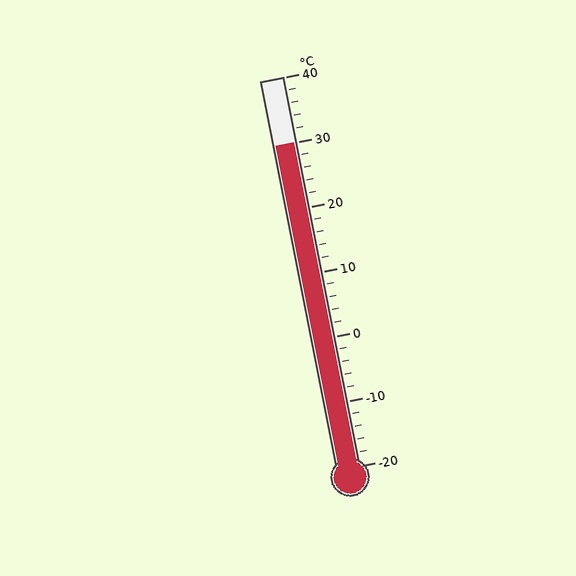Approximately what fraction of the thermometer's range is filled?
The thermometer is filled to approximately 85% of its range.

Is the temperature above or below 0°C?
The temperature is above 0°C.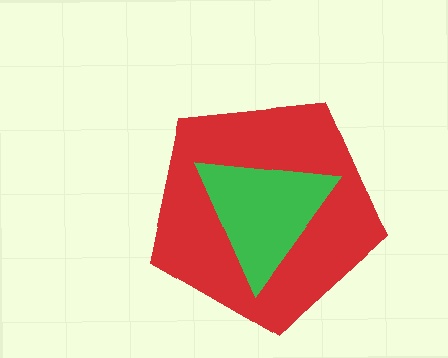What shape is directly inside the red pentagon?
The green triangle.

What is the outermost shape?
The red pentagon.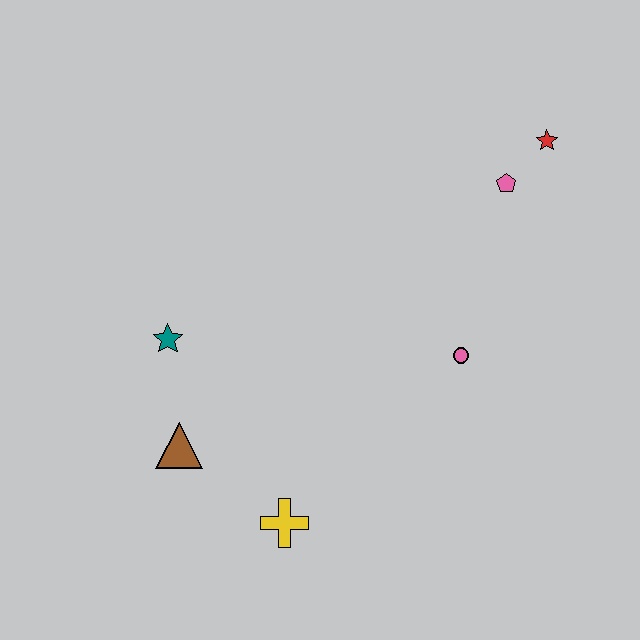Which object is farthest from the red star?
The brown triangle is farthest from the red star.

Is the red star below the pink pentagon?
No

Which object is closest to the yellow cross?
The brown triangle is closest to the yellow cross.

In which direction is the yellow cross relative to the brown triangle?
The yellow cross is to the right of the brown triangle.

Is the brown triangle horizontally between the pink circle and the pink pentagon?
No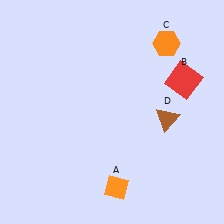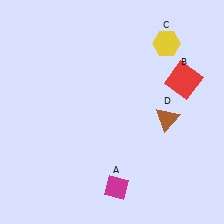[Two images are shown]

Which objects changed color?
A changed from orange to magenta. C changed from orange to yellow.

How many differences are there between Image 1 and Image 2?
There are 2 differences between the two images.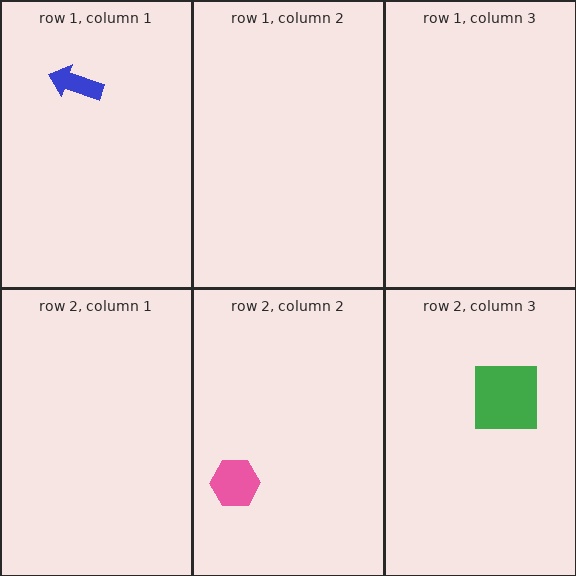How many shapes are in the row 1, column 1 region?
1.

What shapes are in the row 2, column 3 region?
The green square.